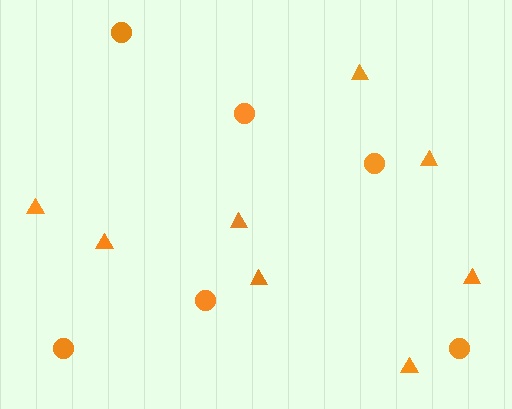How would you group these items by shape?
There are 2 groups: one group of triangles (8) and one group of circles (6).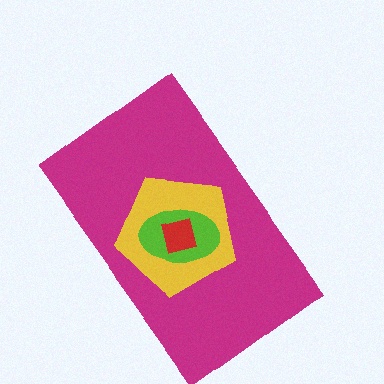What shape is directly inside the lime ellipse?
The red square.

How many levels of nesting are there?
4.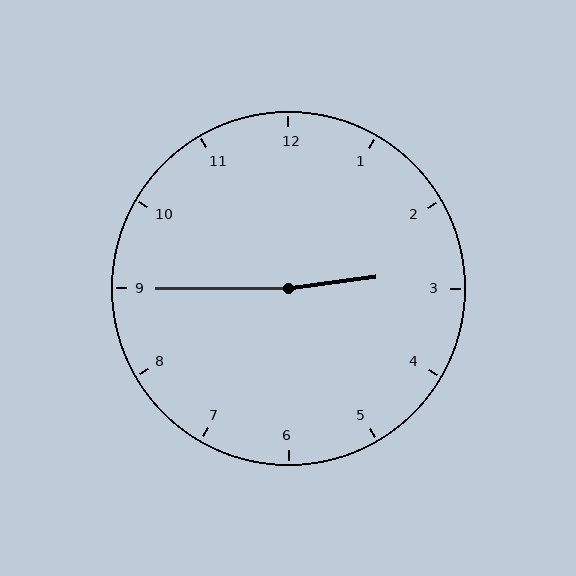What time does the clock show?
2:45.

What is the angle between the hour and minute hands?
Approximately 172 degrees.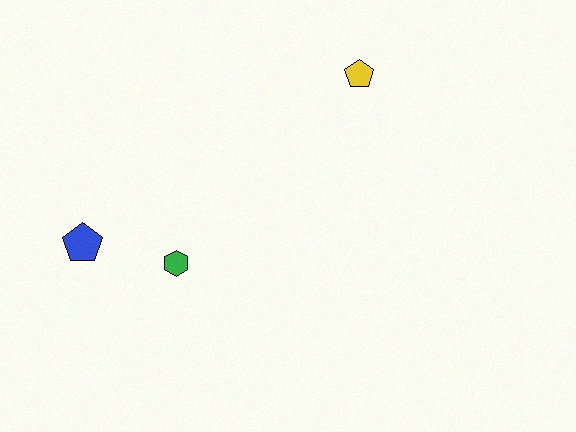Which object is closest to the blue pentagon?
The green hexagon is closest to the blue pentagon.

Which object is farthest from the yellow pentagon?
The blue pentagon is farthest from the yellow pentagon.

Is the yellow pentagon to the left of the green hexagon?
No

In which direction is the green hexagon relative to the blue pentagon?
The green hexagon is to the right of the blue pentagon.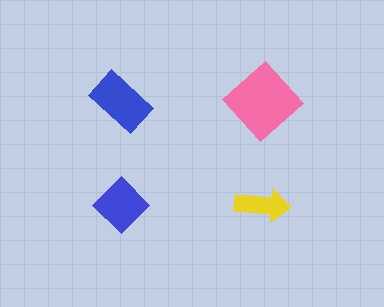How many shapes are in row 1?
2 shapes.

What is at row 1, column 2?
A pink diamond.